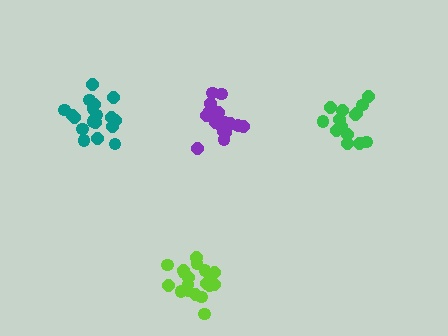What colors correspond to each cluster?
The clusters are colored: purple, lime, teal, green.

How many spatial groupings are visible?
There are 4 spatial groupings.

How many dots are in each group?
Group 1: 18 dots, Group 2: 19 dots, Group 3: 18 dots, Group 4: 14 dots (69 total).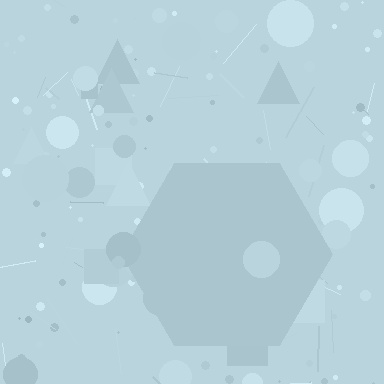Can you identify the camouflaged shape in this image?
The camouflaged shape is a hexagon.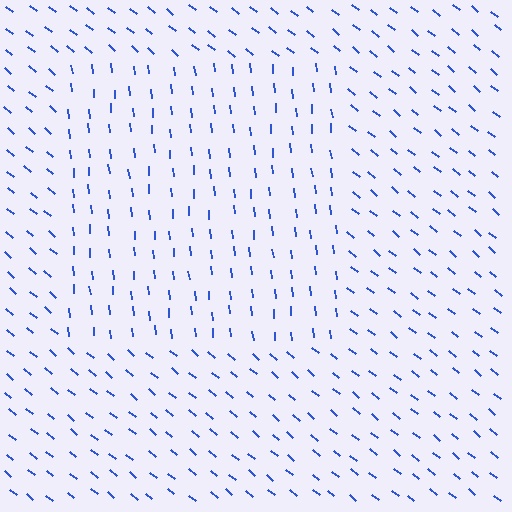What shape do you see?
I see a rectangle.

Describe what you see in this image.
The image is filled with small blue line segments. A rectangle region in the image has lines oriented differently from the surrounding lines, creating a visible texture boundary.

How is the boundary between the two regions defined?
The boundary is defined purely by a change in line orientation (approximately 45 degrees difference). All lines are the same color and thickness.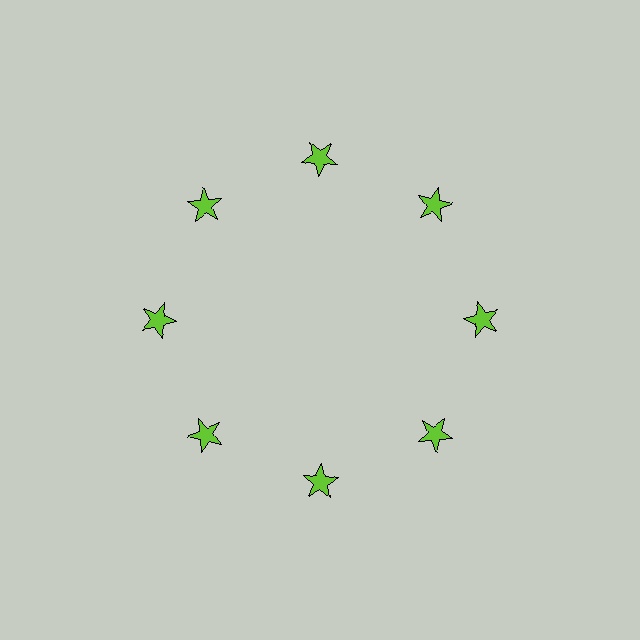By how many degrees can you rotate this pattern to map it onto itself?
The pattern maps onto itself every 45 degrees of rotation.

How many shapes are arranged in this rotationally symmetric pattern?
There are 8 shapes, arranged in 8 groups of 1.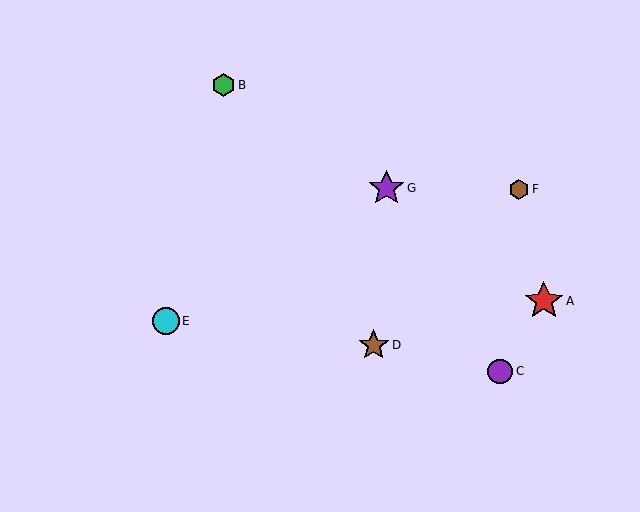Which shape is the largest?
The red star (labeled A) is the largest.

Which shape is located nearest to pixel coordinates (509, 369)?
The purple circle (labeled C) at (500, 371) is nearest to that location.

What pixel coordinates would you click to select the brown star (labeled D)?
Click at (374, 345) to select the brown star D.